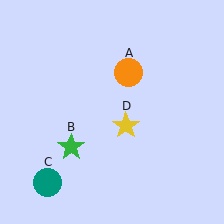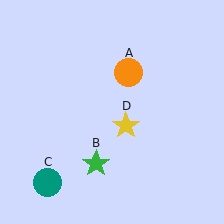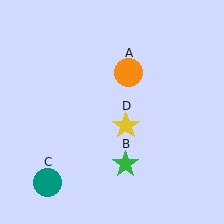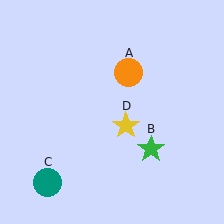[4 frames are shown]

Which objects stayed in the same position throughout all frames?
Orange circle (object A) and teal circle (object C) and yellow star (object D) remained stationary.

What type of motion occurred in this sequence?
The green star (object B) rotated counterclockwise around the center of the scene.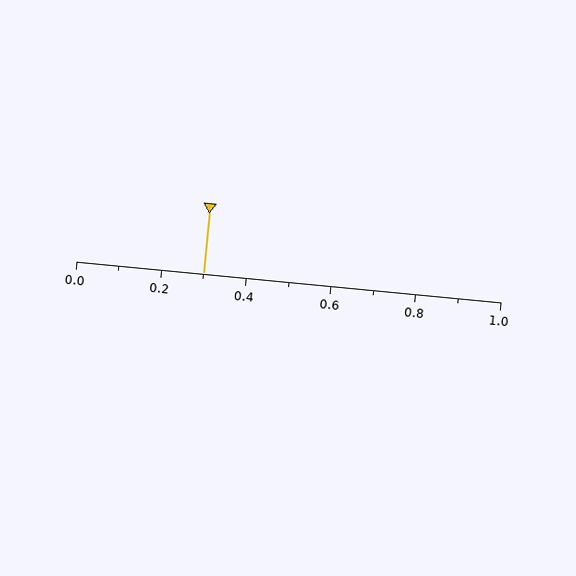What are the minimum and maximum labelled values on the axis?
The axis runs from 0.0 to 1.0.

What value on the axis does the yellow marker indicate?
The marker indicates approximately 0.3.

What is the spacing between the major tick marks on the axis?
The major ticks are spaced 0.2 apart.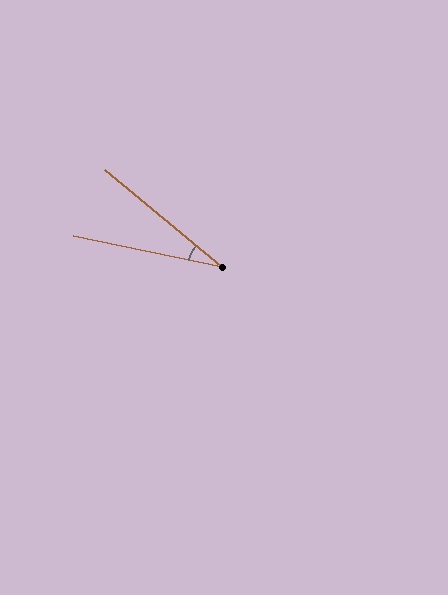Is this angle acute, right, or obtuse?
It is acute.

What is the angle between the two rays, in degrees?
Approximately 28 degrees.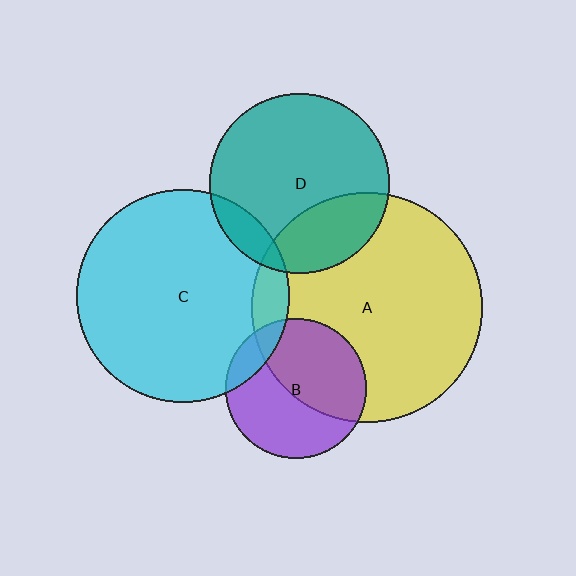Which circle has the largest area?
Circle A (yellow).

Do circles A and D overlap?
Yes.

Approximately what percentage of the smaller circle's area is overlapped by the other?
Approximately 25%.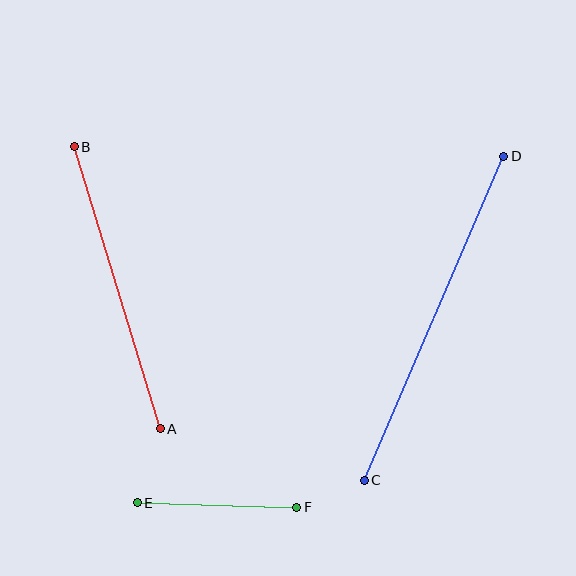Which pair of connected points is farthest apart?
Points C and D are farthest apart.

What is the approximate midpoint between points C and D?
The midpoint is at approximately (434, 318) pixels.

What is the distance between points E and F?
The distance is approximately 160 pixels.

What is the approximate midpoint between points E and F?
The midpoint is at approximately (217, 505) pixels.